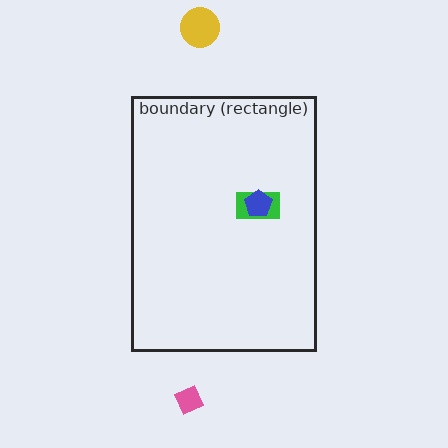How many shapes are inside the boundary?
2 inside, 2 outside.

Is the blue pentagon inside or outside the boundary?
Inside.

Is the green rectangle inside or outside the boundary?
Inside.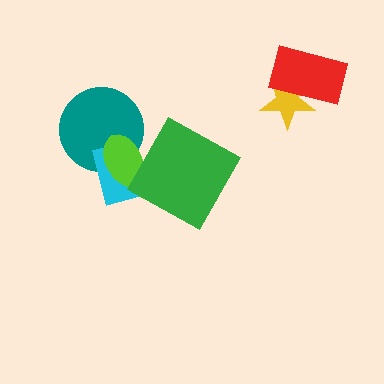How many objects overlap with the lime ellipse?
3 objects overlap with the lime ellipse.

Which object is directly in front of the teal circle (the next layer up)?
The cyan rectangle is directly in front of the teal circle.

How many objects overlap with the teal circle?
2 objects overlap with the teal circle.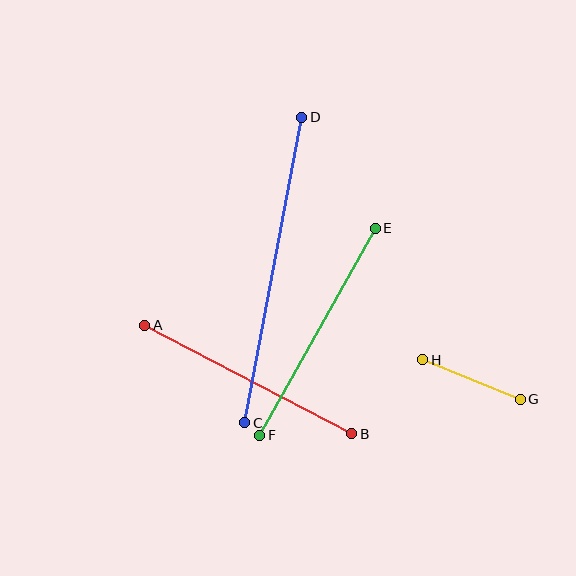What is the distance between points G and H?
The distance is approximately 105 pixels.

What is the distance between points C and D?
The distance is approximately 311 pixels.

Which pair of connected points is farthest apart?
Points C and D are farthest apart.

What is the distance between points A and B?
The distance is approximately 234 pixels.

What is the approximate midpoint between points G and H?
The midpoint is at approximately (472, 379) pixels.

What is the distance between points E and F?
The distance is approximately 237 pixels.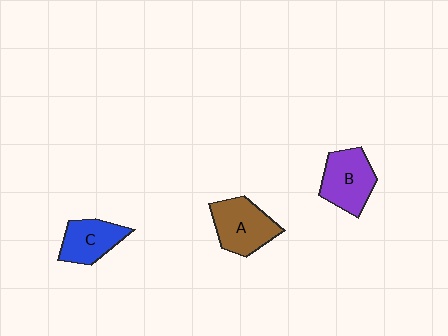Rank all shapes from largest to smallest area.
From largest to smallest: A (brown), B (purple), C (blue).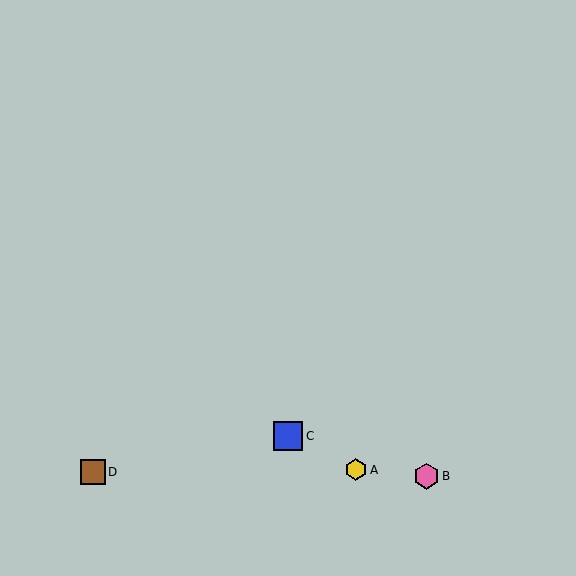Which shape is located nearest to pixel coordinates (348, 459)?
The yellow hexagon (labeled A) at (356, 470) is nearest to that location.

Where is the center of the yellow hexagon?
The center of the yellow hexagon is at (356, 470).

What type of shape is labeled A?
Shape A is a yellow hexagon.